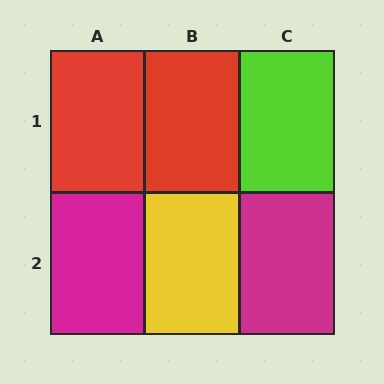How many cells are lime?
1 cell is lime.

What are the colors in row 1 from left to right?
Red, red, lime.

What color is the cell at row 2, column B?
Yellow.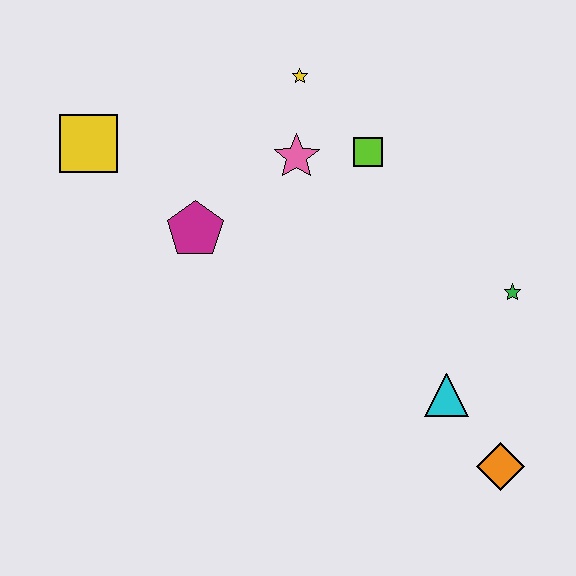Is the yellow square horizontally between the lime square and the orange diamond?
No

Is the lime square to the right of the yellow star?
Yes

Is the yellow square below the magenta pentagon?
No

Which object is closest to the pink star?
The lime square is closest to the pink star.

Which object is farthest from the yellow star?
The orange diamond is farthest from the yellow star.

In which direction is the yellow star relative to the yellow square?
The yellow star is to the right of the yellow square.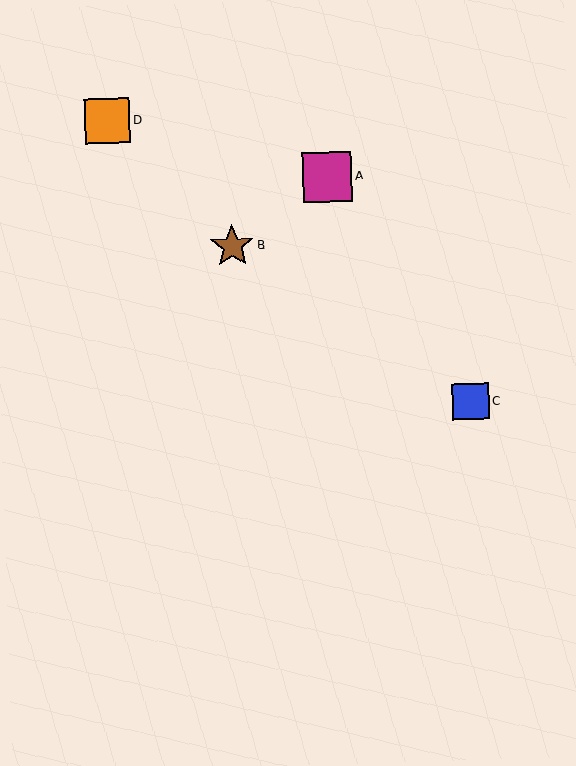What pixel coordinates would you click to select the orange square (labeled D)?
Click at (107, 121) to select the orange square D.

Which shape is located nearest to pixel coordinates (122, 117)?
The orange square (labeled D) at (107, 121) is nearest to that location.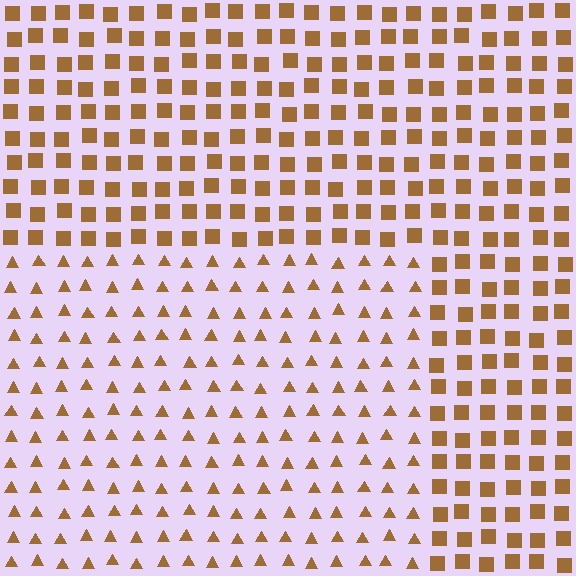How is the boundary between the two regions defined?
The boundary is defined by a change in element shape: triangles inside vs. squares outside. All elements share the same color and spacing.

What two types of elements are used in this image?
The image uses triangles inside the rectangle region and squares outside it.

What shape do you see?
I see a rectangle.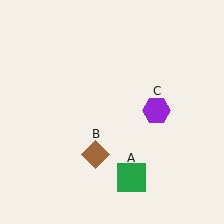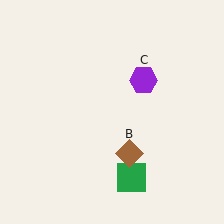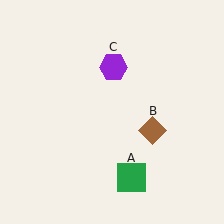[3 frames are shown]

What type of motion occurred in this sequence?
The brown diamond (object B), purple hexagon (object C) rotated counterclockwise around the center of the scene.